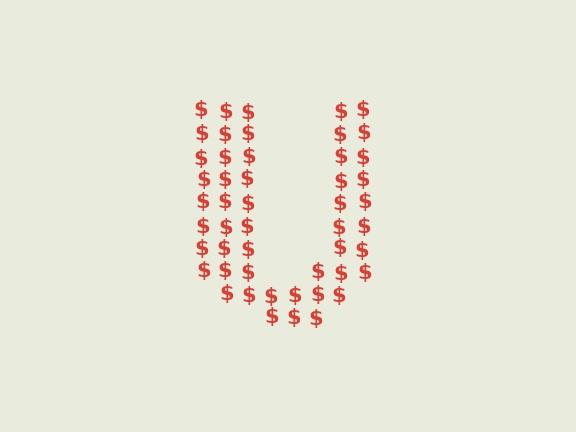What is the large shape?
The large shape is the letter U.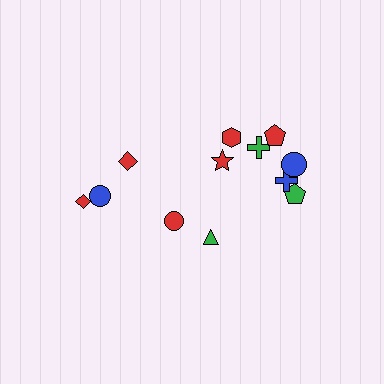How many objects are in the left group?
There are 4 objects.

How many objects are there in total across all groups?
There are 12 objects.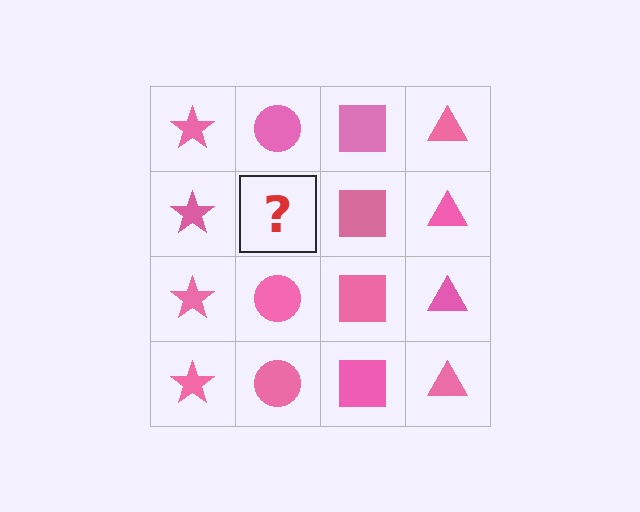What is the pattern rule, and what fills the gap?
The rule is that each column has a consistent shape. The gap should be filled with a pink circle.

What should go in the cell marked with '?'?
The missing cell should contain a pink circle.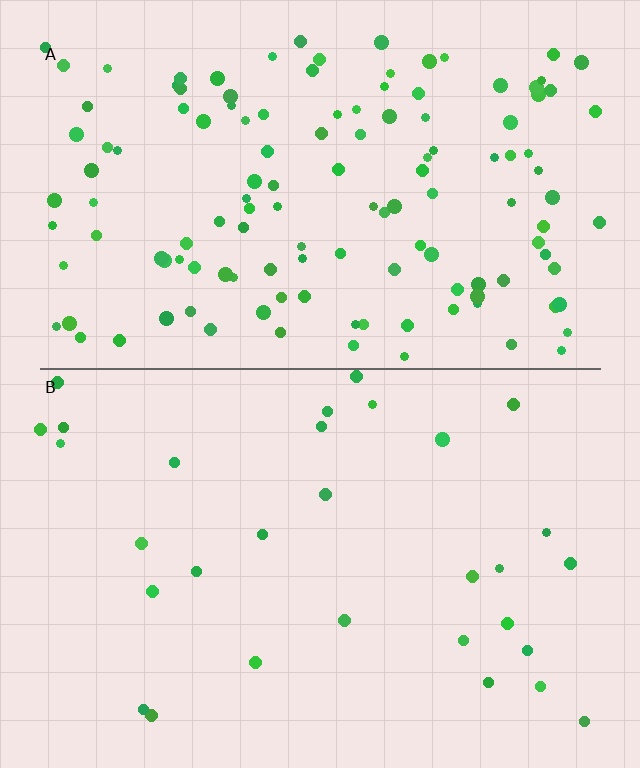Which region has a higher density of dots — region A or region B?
A (the top).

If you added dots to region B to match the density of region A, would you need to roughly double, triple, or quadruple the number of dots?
Approximately quadruple.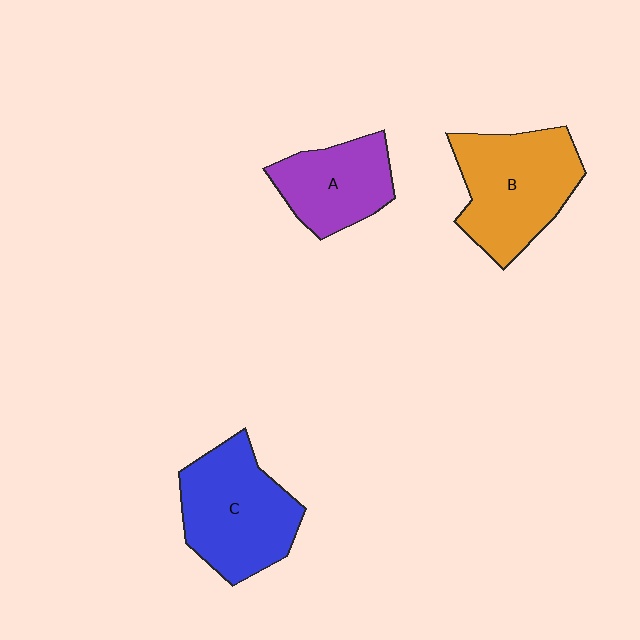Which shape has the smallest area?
Shape A (purple).